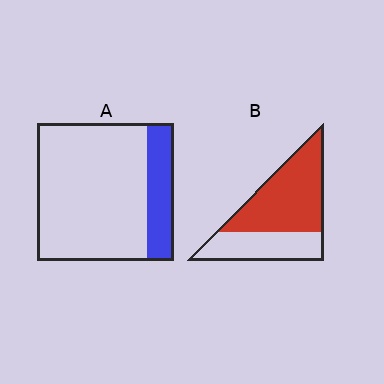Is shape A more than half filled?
No.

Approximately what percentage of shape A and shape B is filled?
A is approximately 20% and B is approximately 65%.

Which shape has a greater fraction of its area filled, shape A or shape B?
Shape B.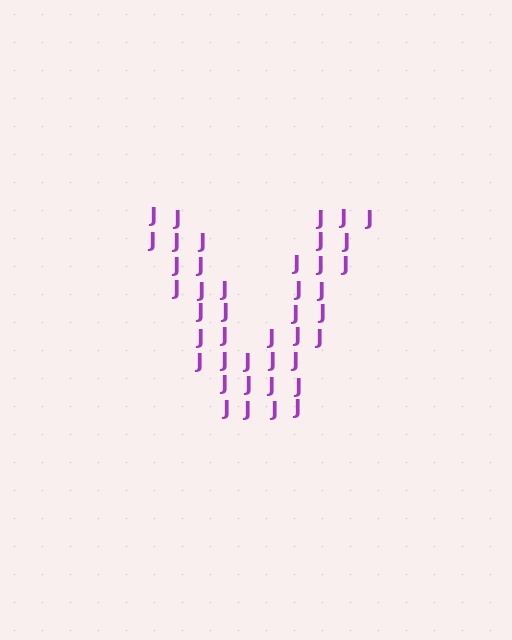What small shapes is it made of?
It is made of small letter J's.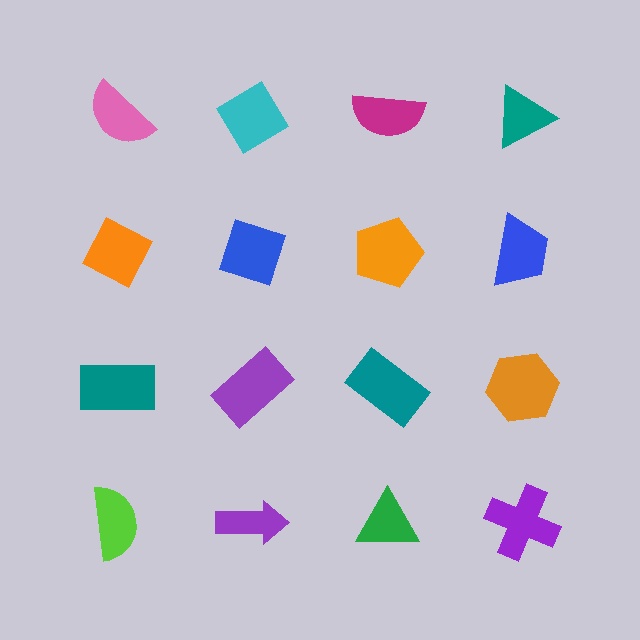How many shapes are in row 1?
4 shapes.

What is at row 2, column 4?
A blue trapezoid.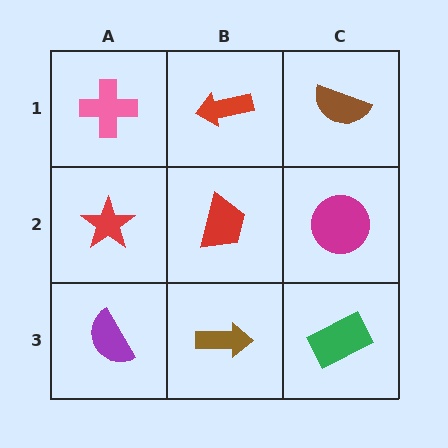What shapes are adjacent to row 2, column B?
A red arrow (row 1, column B), a brown arrow (row 3, column B), a red star (row 2, column A), a magenta circle (row 2, column C).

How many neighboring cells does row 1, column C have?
2.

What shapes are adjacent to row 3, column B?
A red trapezoid (row 2, column B), a purple semicircle (row 3, column A), a green rectangle (row 3, column C).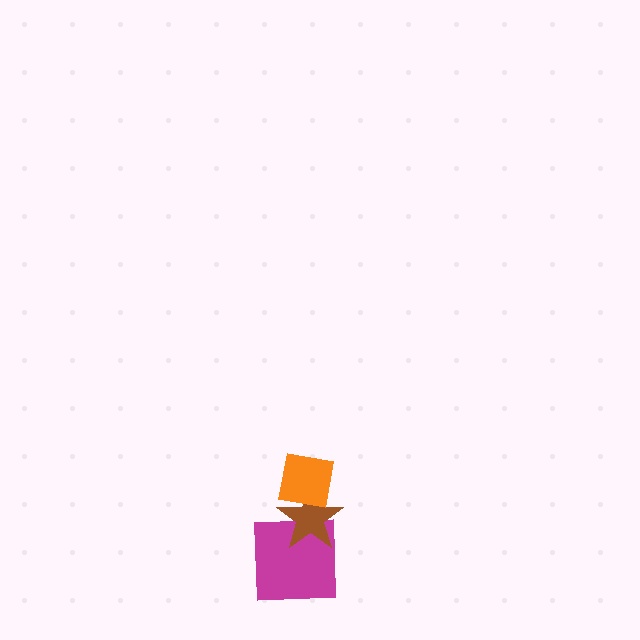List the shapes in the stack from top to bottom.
From top to bottom: the orange square, the brown star, the magenta square.